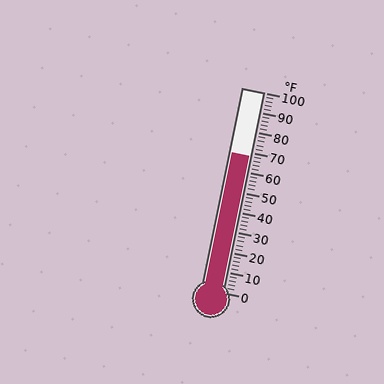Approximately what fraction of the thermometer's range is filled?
The thermometer is filled to approximately 70% of its range.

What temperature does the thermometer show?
The thermometer shows approximately 68°F.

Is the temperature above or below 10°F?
The temperature is above 10°F.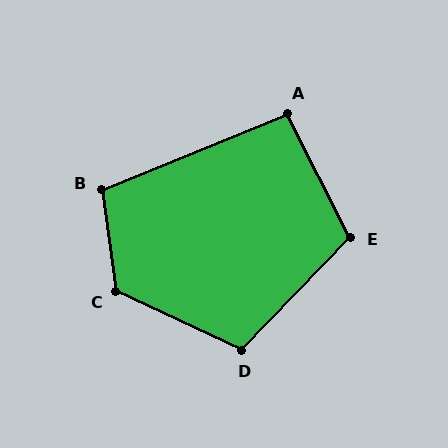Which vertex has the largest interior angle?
C, at approximately 123 degrees.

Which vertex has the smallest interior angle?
A, at approximately 95 degrees.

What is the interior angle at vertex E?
Approximately 109 degrees (obtuse).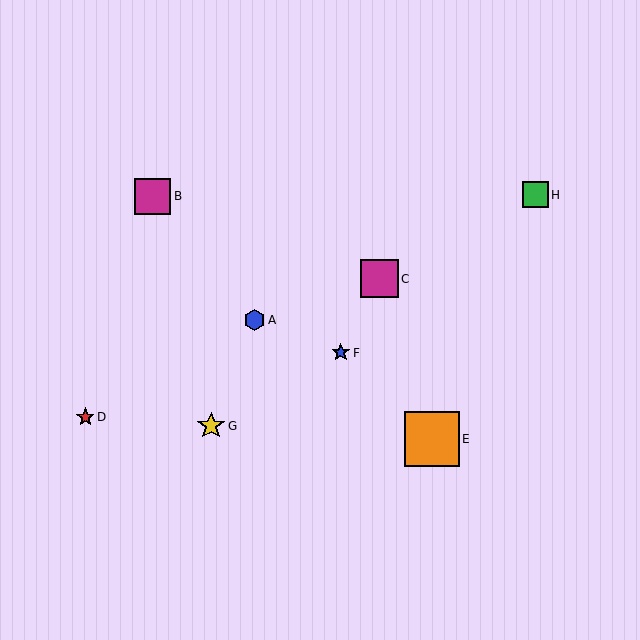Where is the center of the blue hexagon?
The center of the blue hexagon is at (254, 320).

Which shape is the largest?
The orange square (labeled E) is the largest.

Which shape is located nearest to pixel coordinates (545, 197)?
The green square (labeled H) at (535, 195) is nearest to that location.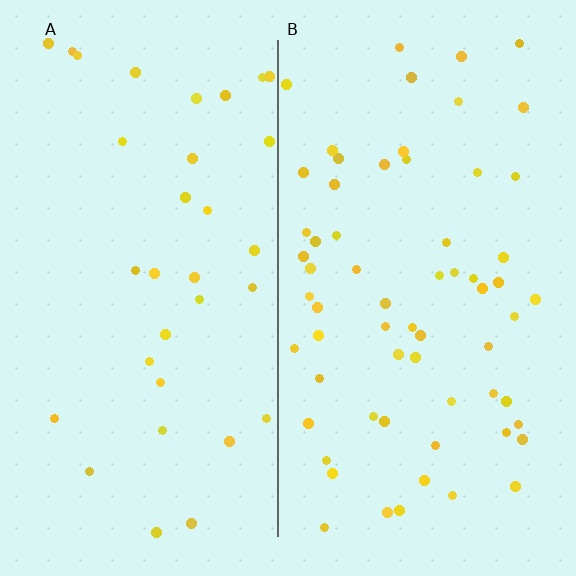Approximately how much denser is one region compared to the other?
Approximately 1.9× — region B over region A.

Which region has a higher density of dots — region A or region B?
B (the right).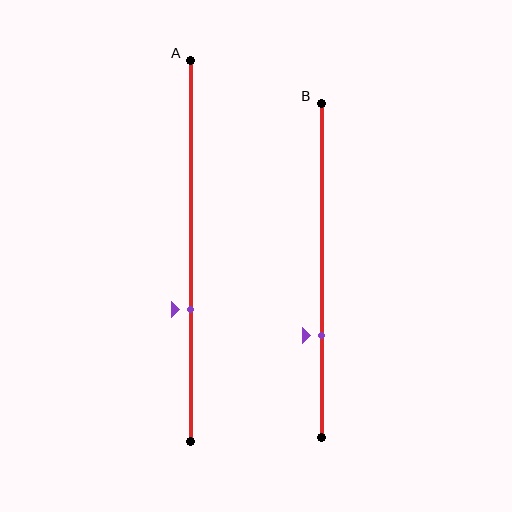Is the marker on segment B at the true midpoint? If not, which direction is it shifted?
No, the marker on segment B is shifted downward by about 19% of the segment length.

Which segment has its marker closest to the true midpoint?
Segment A has its marker closest to the true midpoint.